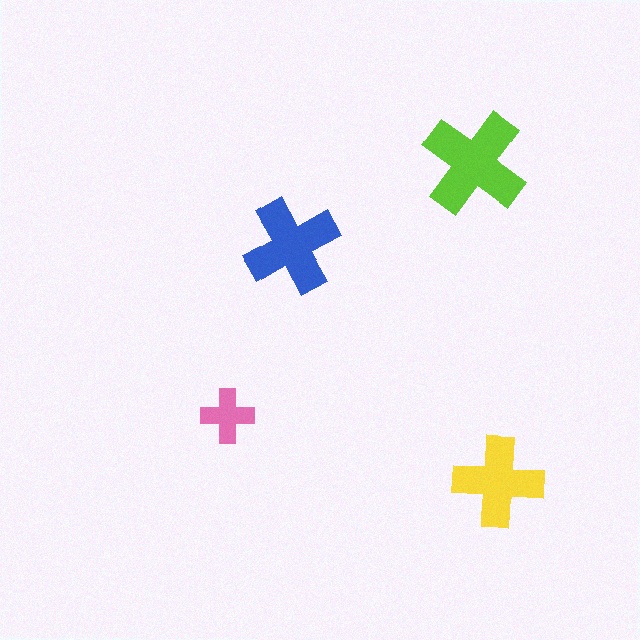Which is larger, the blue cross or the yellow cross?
The blue one.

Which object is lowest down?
The yellow cross is bottommost.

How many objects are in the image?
There are 4 objects in the image.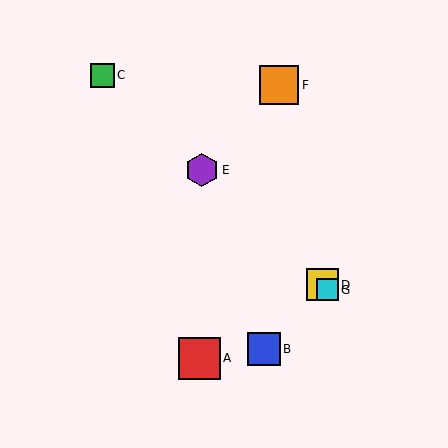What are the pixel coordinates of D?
Object D is at (322, 285).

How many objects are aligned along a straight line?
4 objects (C, D, E, G) are aligned along a straight line.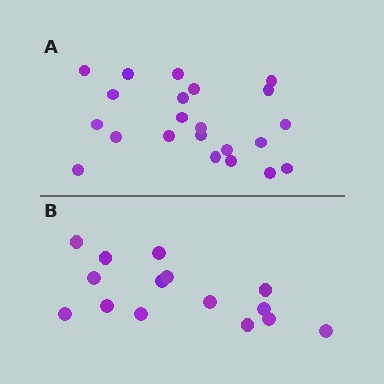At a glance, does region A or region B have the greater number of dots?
Region A (the top region) has more dots.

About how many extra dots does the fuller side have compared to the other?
Region A has roughly 8 or so more dots than region B.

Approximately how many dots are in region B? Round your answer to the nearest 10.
About 20 dots. (The exact count is 15, which rounds to 20.)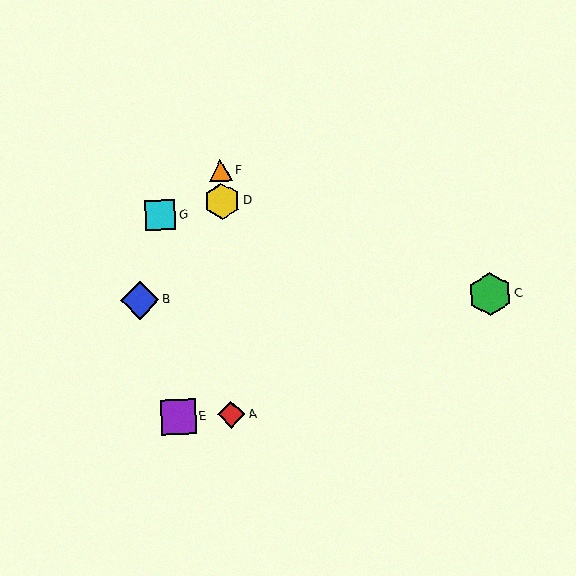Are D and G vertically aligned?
No, D is at x≈222 and G is at x≈160.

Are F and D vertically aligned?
Yes, both are at x≈221.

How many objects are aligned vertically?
3 objects (A, D, F) are aligned vertically.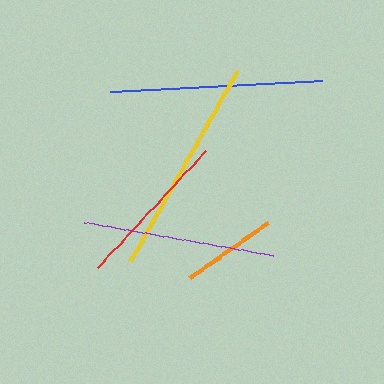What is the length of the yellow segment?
The yellow segment is approximately 219 pixels long.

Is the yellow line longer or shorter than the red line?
The yellow line is longer than the red line.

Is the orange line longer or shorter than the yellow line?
The yellow line is longer than the orange line.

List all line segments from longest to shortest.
From longest to shortest: yellow, blue, purple, red, orange.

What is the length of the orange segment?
The orange segment is approximately 96 pixels long.